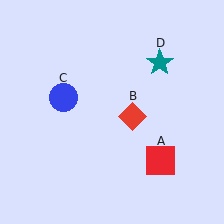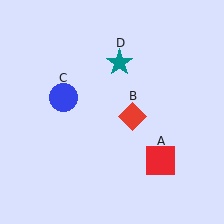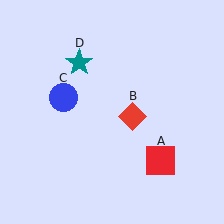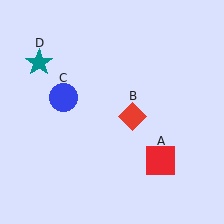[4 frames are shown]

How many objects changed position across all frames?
1 object changed position: teal star (object D).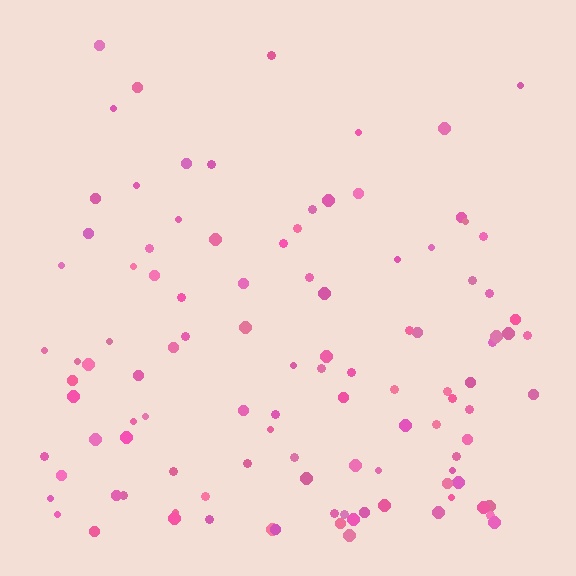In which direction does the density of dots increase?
From top to bottom, with the bottom side densest.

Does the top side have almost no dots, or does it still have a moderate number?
Still a moderate number, just noticeably fewer than the bottom.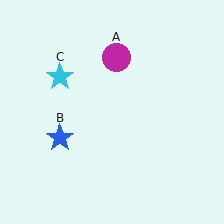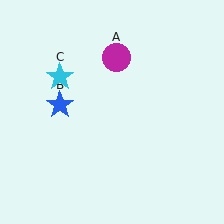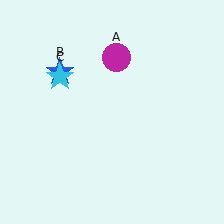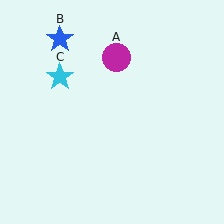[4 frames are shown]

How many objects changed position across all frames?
1 object changed position: blue star (object B).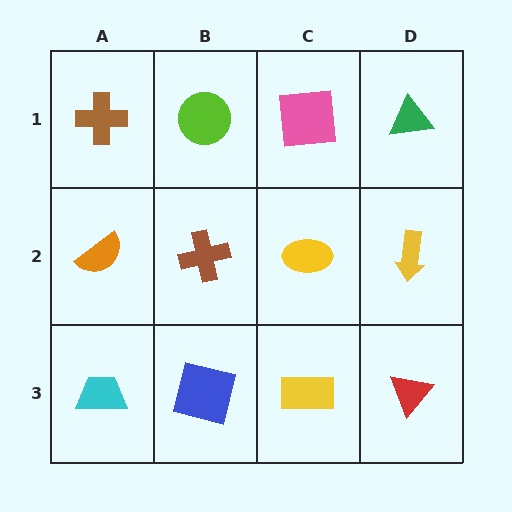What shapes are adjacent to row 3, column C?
A yellow ellipse (row 2, column C), a blue square (row 3, column B), a red triangle (row 3, column D).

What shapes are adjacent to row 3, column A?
An orange semicircle (row 2, column A), a blue square (row 3, column B).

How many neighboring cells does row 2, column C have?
4.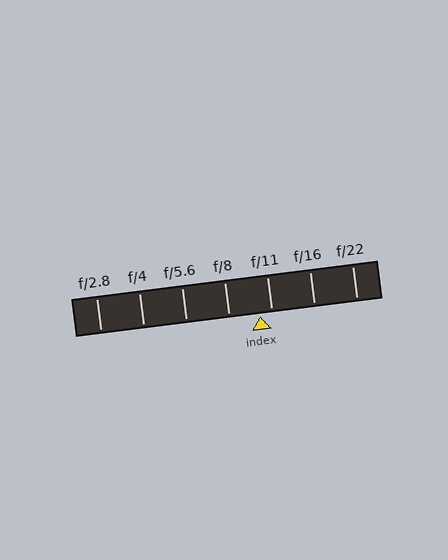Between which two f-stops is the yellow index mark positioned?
The index mark is between f/8 and f/11.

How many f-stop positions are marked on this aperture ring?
There are 7 f-stop positions marked.